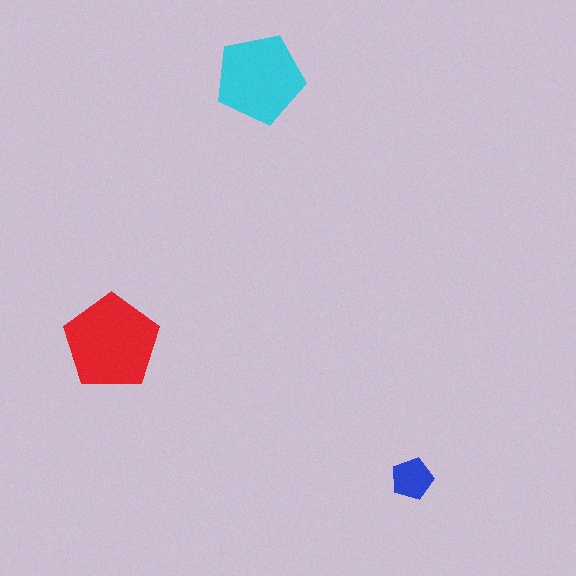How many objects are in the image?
There are 3 objects in the image.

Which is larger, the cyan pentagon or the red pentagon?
The red one.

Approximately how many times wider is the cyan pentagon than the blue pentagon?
About 2 times wider.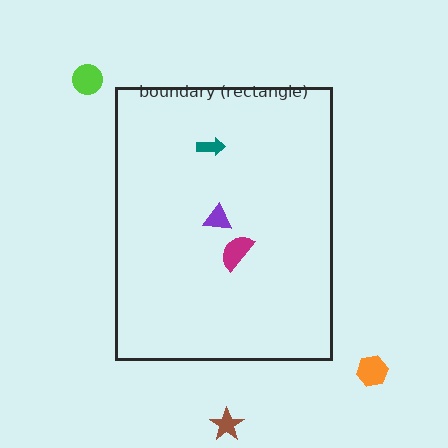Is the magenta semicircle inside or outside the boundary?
Inside.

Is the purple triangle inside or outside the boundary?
Inside.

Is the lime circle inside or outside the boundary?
Outside.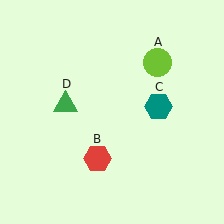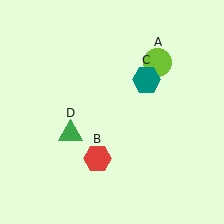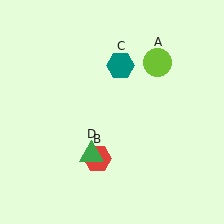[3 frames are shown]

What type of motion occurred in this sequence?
The teal hexagon (object C), green triangle (object D) rotated counterclockwise around the center of the scene.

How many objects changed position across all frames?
2 objects changed position: teal hexagon (object C), green triangle (object D).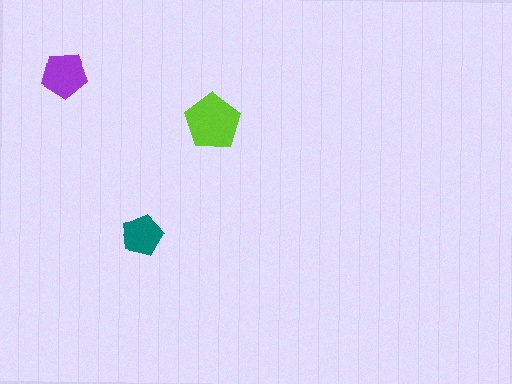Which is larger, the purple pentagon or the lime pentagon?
The lime one.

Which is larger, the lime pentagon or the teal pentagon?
The lime one.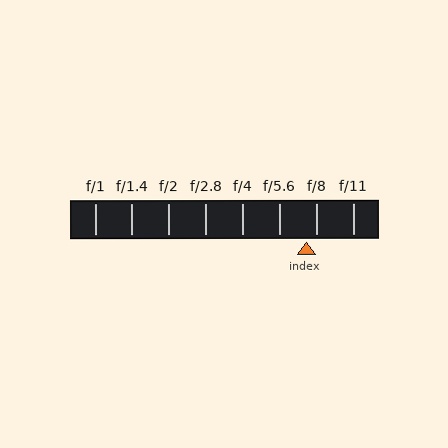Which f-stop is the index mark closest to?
The index mark is closest to f/8.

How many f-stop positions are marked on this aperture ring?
There are 8 f-stop positions marked.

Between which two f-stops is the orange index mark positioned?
The index mark is between f/5.6 and f/8.